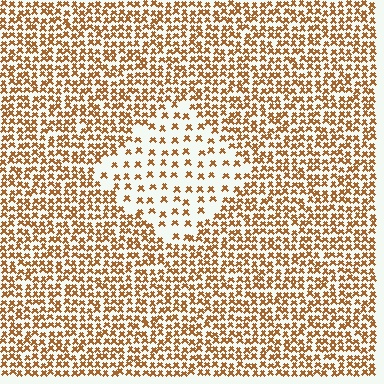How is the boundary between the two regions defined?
The boundary is defined by a change in element density (approximately 2.4x ratio). All elements are the same color, size, and shape.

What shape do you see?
I see a diamond.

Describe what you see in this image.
The image contains small brown elements arranged at two different densities. A diamond-shaped region is visible where the elements are less densely packed than the surrounding area.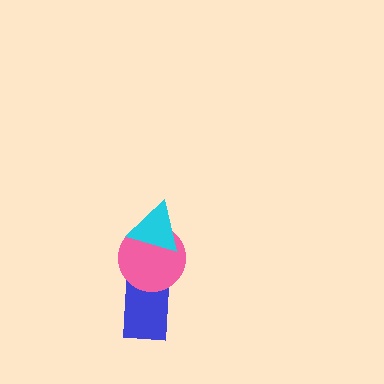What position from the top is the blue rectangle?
The blue rectangle is 3rd from the top.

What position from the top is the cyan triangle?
The cyan triangle is 1st from the top.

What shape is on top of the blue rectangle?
The pink circle is on top of the blue rectangle.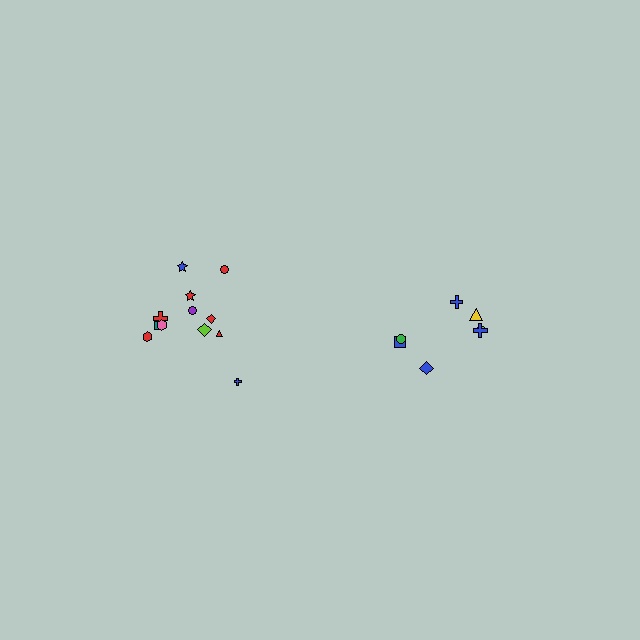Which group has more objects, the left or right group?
The left group.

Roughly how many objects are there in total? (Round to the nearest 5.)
Roughly 20 objects in total.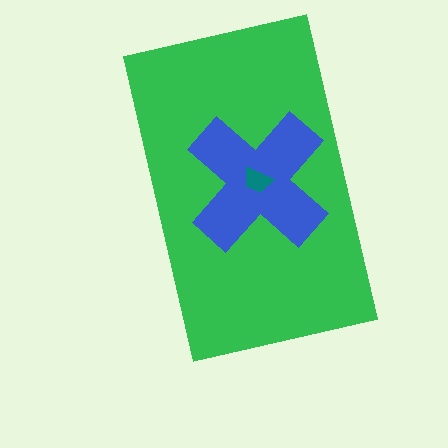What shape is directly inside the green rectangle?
The blue cross.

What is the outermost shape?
The green rectangle.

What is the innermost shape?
The teal trapezoid.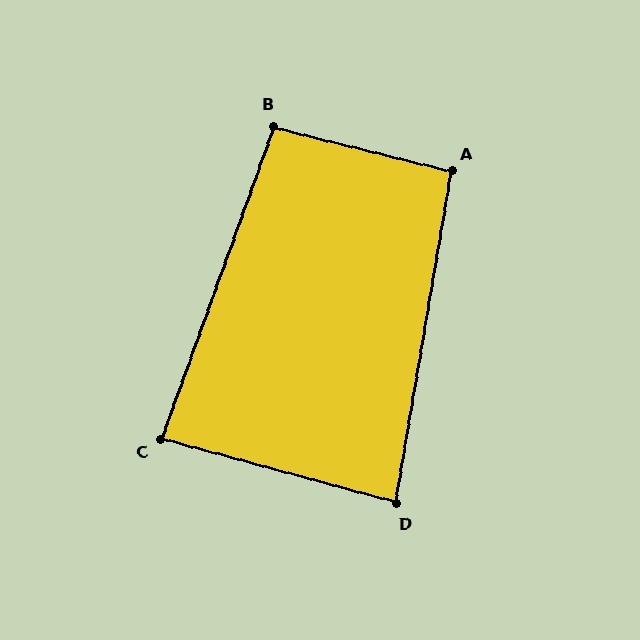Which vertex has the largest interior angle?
B, at approximately 96 degrees.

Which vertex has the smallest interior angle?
D, at approximately 84 degrees.